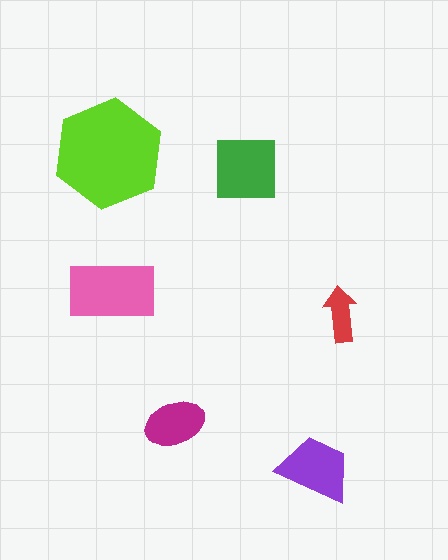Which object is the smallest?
The red arrow.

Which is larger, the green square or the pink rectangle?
The pink rectangle.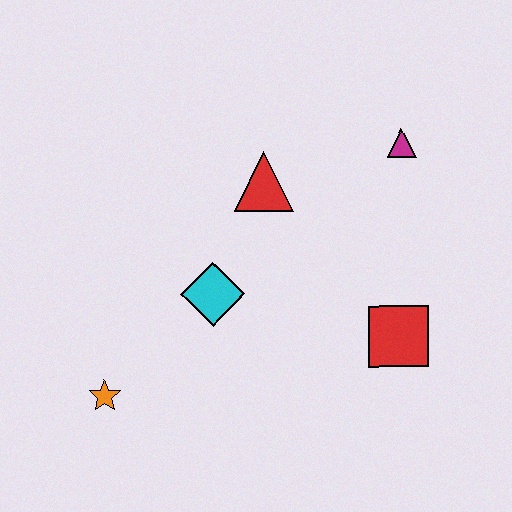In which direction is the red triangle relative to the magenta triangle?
The red triangle is to the left of the magenta triangle.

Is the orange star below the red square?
Yes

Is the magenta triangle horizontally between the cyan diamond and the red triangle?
No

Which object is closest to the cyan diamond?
The red triangle is closest to the cyan diamond.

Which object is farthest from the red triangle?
The orange star is farthest from the red triangle.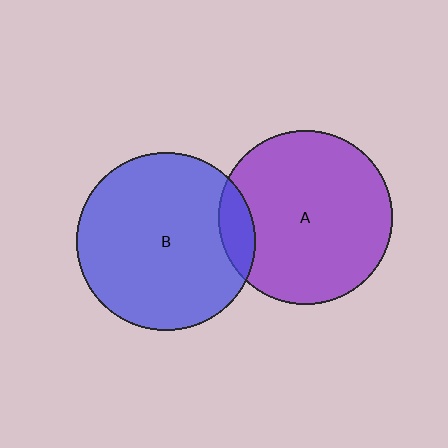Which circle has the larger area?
Circle B (blue).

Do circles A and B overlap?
Yes.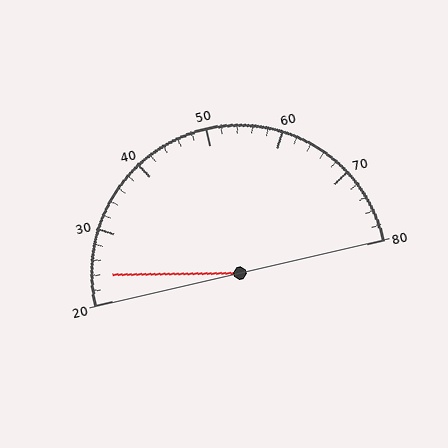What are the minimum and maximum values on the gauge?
The gauge ranges from 20 to 80.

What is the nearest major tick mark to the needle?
The nearest major tick mark is 20.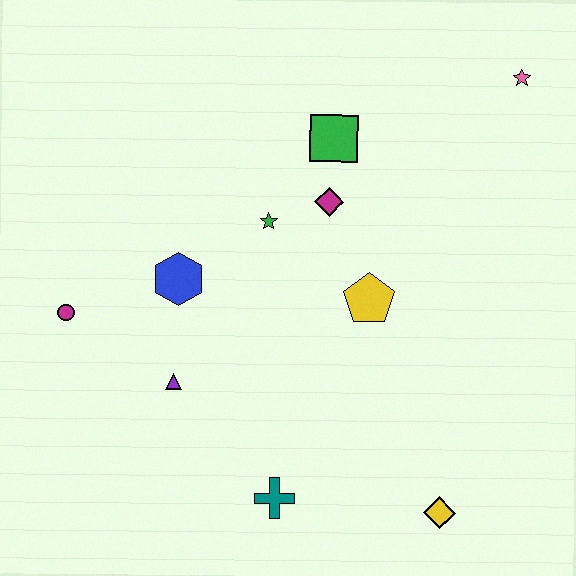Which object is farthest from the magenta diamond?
The yellow diamond is farthest from the magenta diamond.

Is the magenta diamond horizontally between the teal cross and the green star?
No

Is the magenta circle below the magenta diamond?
Yes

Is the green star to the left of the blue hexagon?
No